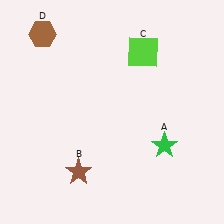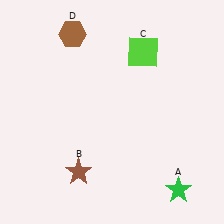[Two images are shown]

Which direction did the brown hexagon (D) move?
The brown hexagon (D) moved right.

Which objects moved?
The objects that moved are: the green star (A), the brown hexagon (D).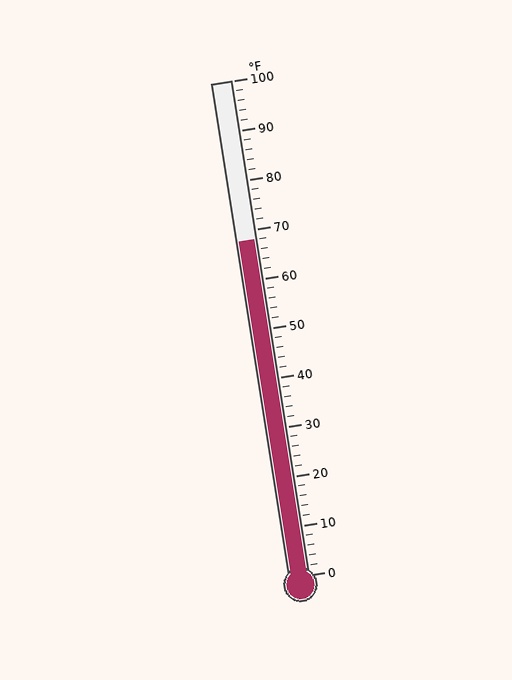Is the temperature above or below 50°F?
The temperature is above 50°F.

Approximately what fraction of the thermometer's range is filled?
The thermometer is filled to approximately 70% of its range.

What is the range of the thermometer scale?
The thermometer scale ranges from 0°F to 100°F.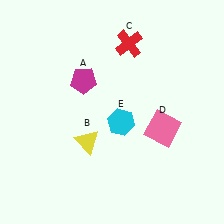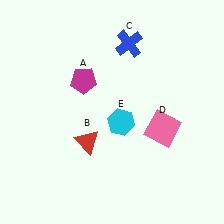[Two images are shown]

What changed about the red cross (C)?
In Image 1, C is red. In Image 2, it changed to blue.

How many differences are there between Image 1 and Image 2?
There are 2 differences between the two images.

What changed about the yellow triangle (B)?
In Image 1, B is yellow. In Image 2, it changed to red.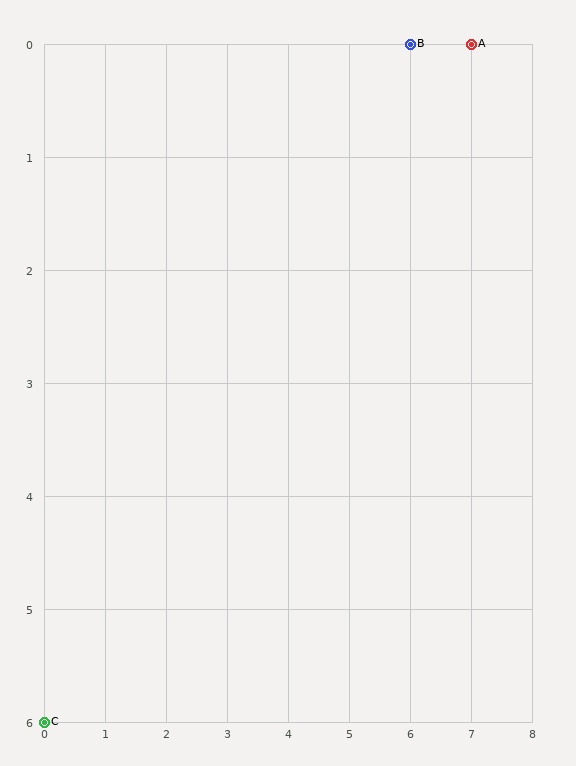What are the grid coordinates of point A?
Point A is at grid coordinates (7, 0).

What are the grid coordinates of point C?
Point C is at grid coordinates (0, 6).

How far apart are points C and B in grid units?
Points C and B are 6 columns and 6 rows apart (about 8.5 grid units diagonally).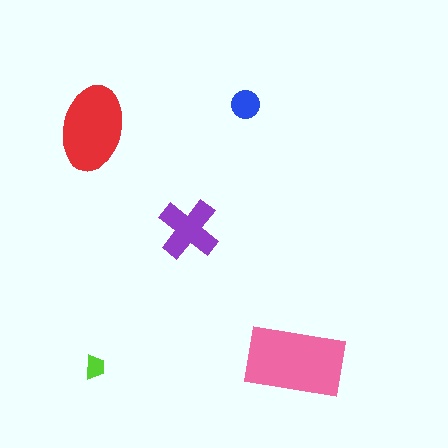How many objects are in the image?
There are 5 objects in the image.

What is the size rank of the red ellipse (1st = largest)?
2nd.